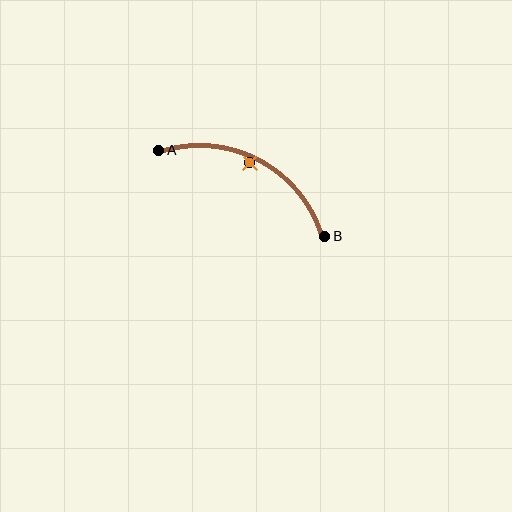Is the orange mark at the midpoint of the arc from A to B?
No — the orange mark does not lie on the arc at all. It sits slightly inside the curve.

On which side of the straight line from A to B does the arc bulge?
The arc bulges above the straight line connecting A and B.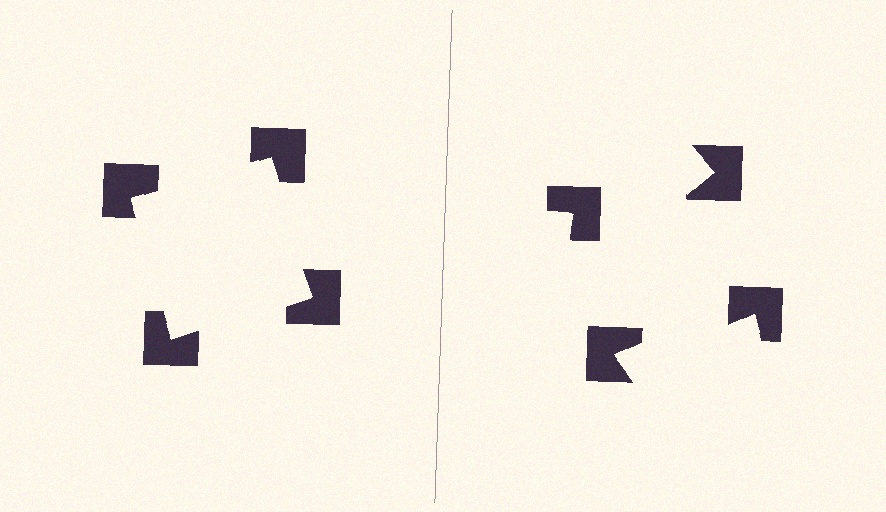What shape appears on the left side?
An illusory square.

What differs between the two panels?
The notched squares are positioned identically on both sides; only the wedge orientations differ. On the left they align to a square; on the right they are misaligned.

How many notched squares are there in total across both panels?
8 — 4 on each side.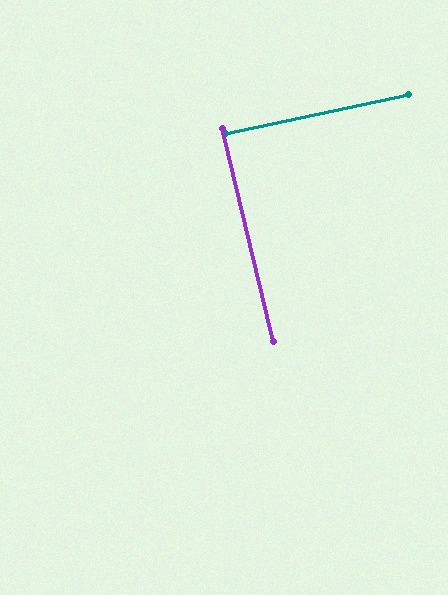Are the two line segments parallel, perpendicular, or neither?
Perpendicular — they meet at approximately 89°.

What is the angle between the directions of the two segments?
Approximately 89 degrees.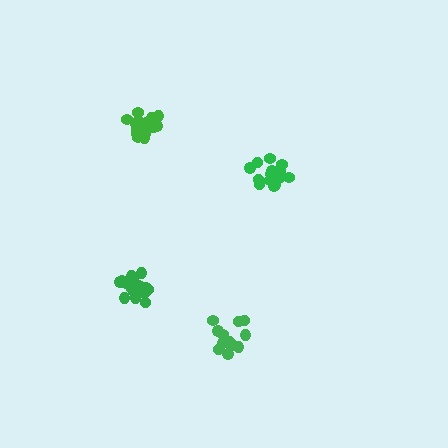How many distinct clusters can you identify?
There are 4 distinct clusters.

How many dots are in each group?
Group 1: 14 dots, Group 2: 19 dots, Group 3: 17 dots, Group 4: 19 dots (69 total).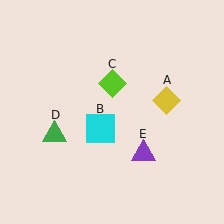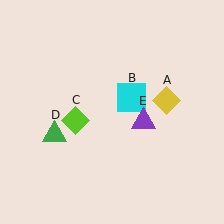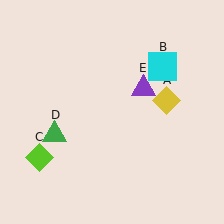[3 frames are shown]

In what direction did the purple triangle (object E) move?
The purple triangle (object E) moved up.